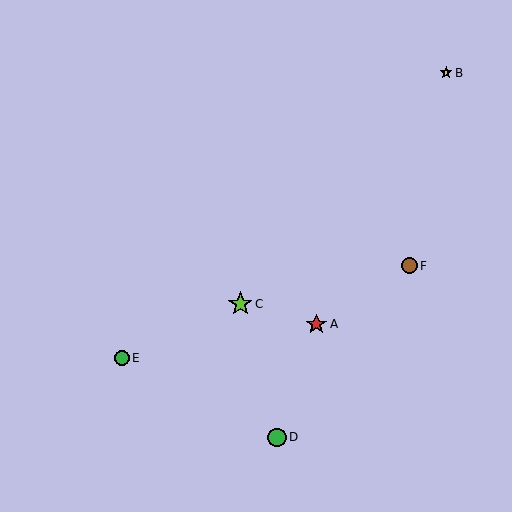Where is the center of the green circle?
The center of the green circle is at (277, 437).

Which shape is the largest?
The lime star (labeled C) is the largest.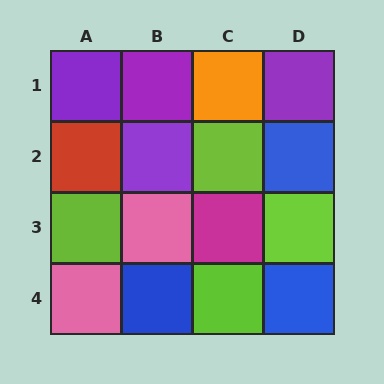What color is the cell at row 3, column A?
Lime.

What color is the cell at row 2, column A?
Red.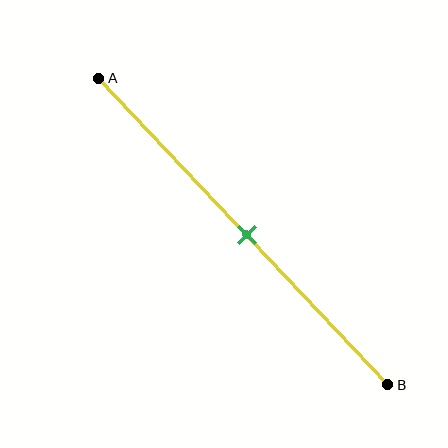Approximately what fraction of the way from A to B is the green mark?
The green mark is approximately 50% of the way from A to B.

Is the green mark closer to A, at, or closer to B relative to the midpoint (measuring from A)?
The green mark is approximately at the midpoint of segment AB.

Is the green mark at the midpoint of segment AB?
Yes, the mark is approximately at the midpoint.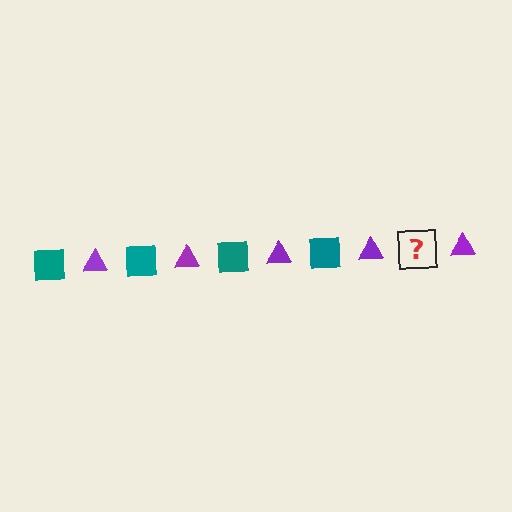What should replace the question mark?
The question mark should be replaced with a teal square.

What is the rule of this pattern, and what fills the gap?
The rule is that the pattern alternates between teal square and purple triangle. The gap should be filled with a teal square.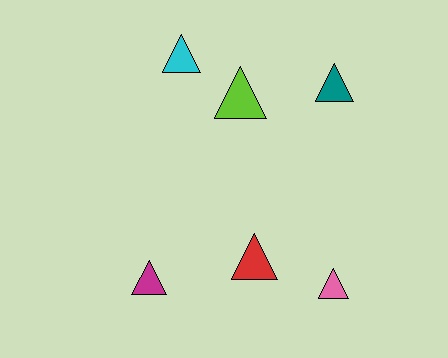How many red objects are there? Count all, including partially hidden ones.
There is 1 red object.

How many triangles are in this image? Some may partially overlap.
There are 6 triangles.